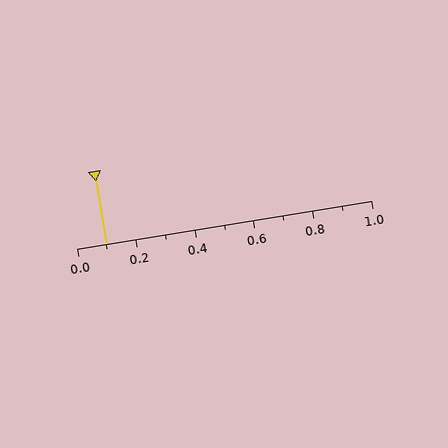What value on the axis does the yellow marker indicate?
The marker indicates approximately 0.1.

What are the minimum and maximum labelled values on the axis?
The axis runs from 0.0 to 1.0.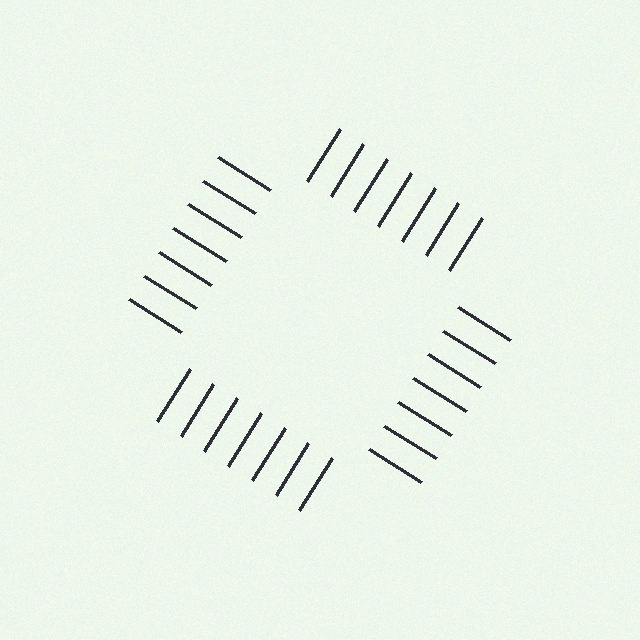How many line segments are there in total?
28 — 7 along each of the 4 edges.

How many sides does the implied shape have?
4 sides — the line-ends trace a square.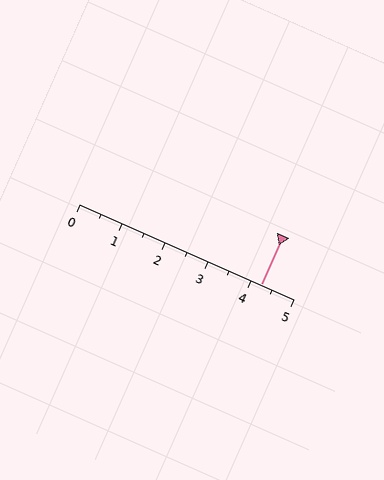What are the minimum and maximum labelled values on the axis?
The axis runs from 0 to 5.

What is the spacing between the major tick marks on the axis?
The major ticks are spaced 1 apart.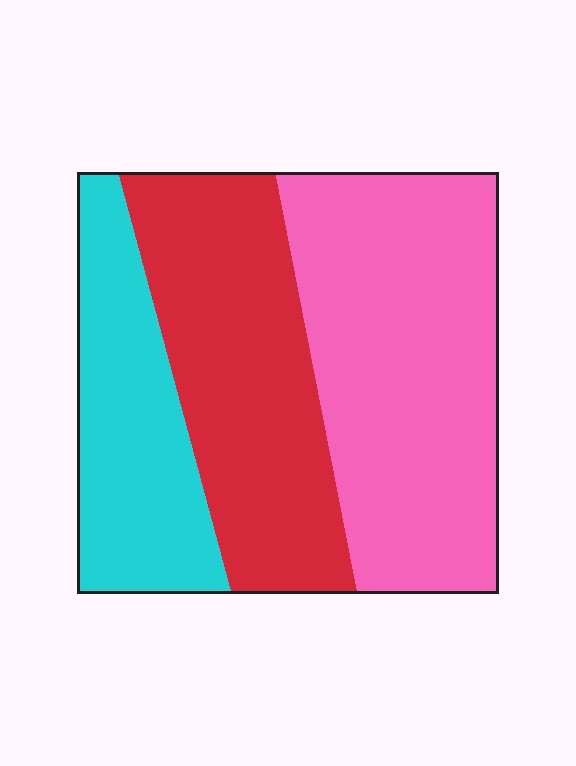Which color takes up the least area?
Cyan, at roughly 25%.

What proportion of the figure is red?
Red takes up about one third (1/3) of the figure.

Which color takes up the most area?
Pink, at roughly 45%.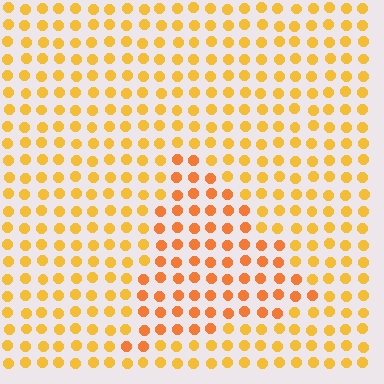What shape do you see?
I see a triangle.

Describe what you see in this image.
The image is filled with small yellow elements in a uniform arrangement. A triangle-shaped region is visible where the elements are tinted to a slightly different hue, forming a subtle color boundary.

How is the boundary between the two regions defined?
The boundary is defined purely by a slight shift in hue (about 21 degrees). Spacing, size, and orientation are identical on both sides.